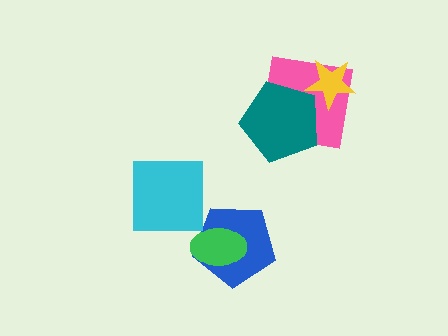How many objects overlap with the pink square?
2 objects overlap with the pink square.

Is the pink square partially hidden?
Yes, it is partially covered by another shape.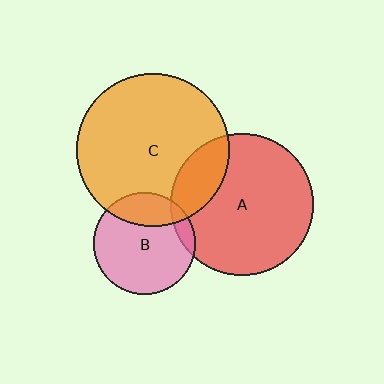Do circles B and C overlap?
Yes.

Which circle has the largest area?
Circle C (orange).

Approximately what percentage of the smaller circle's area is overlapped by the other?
Approximately 25%.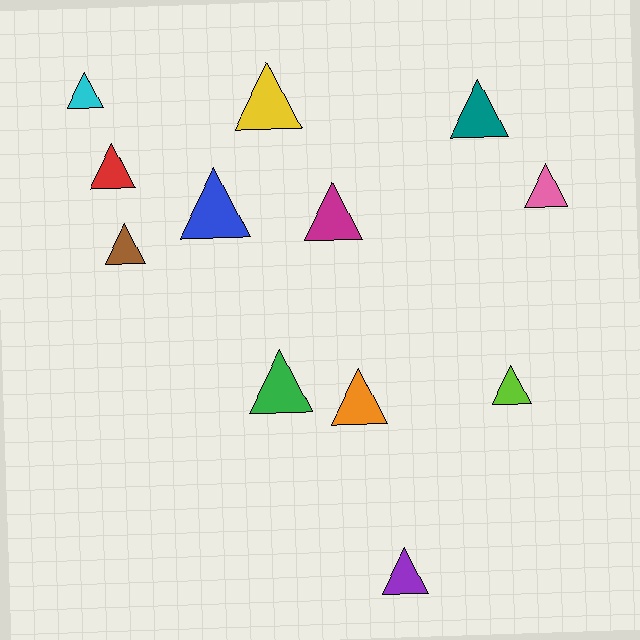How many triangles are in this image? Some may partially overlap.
There are 12 triangles.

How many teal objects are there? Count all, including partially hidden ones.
There is 1 teal object.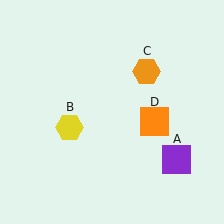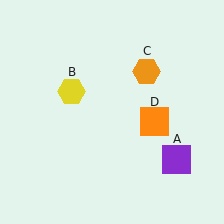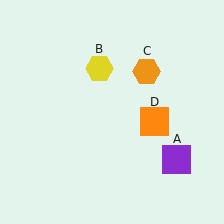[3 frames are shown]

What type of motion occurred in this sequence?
The yellow hexagon (object B) rotated clockwise around the center of the scene.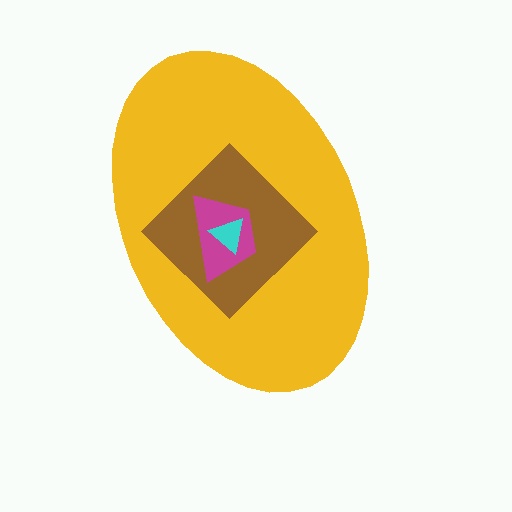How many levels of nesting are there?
4.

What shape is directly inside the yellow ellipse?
The brown diamond.